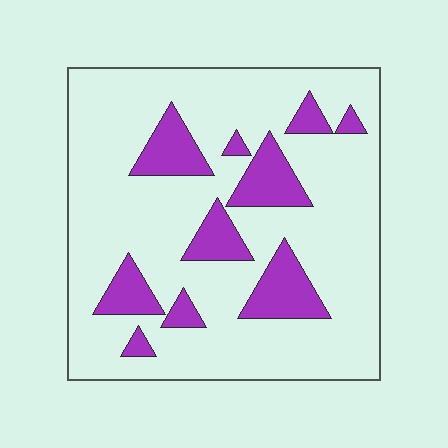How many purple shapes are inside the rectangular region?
10.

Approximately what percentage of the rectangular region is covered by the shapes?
Approximately 20%.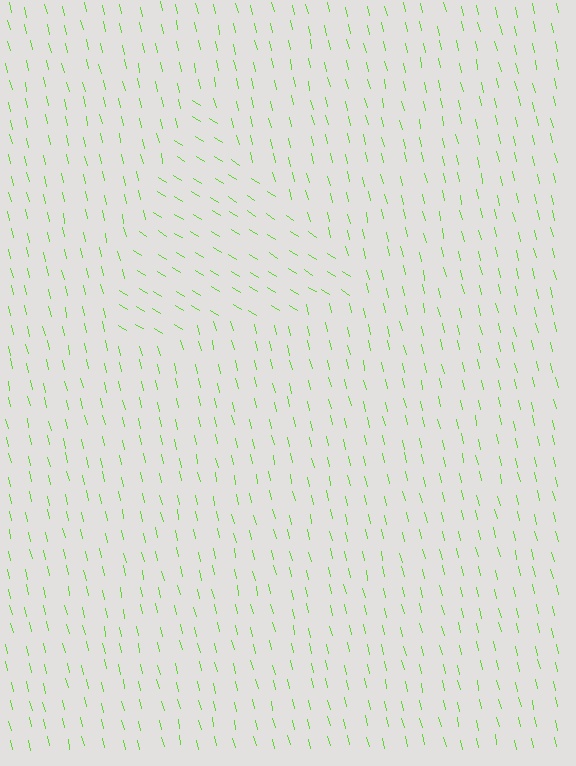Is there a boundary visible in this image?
Yes, there is a texture boundary formed by a change in line orientation.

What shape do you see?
I see a triangle.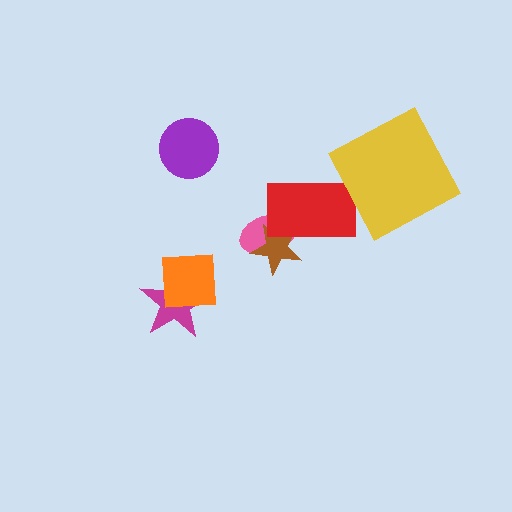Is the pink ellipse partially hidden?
Yes, it is partially covered by another shape.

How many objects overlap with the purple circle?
0 objects overlap with the purple circle.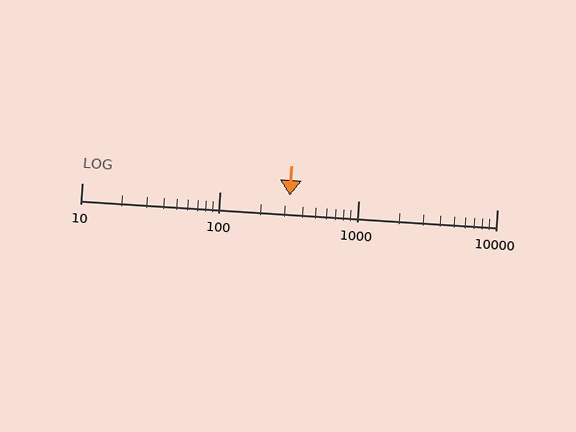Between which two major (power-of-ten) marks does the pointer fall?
The pointer is between 100 and 1000.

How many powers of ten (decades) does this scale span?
The scale spans 3 decades, from 10 to 10000.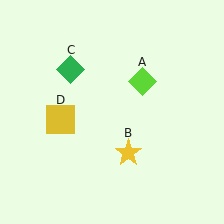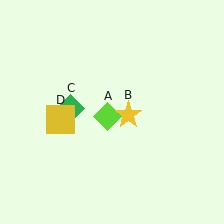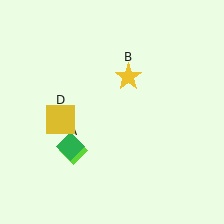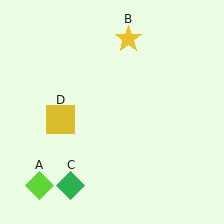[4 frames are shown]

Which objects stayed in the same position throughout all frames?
Yellow square (object D) remained stationary.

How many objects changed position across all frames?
3 objects changed position: lime diamond (object A), yellow star (object B), green diamond (object C).